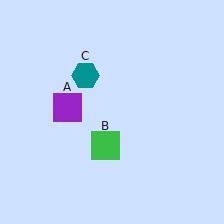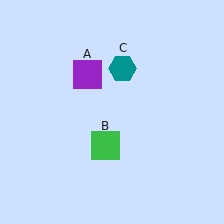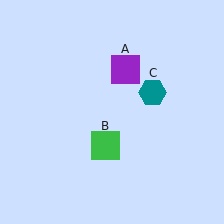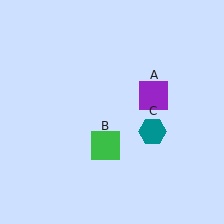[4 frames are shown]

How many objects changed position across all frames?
2 objects changed position: purple square (object A), teal hexagon (object C).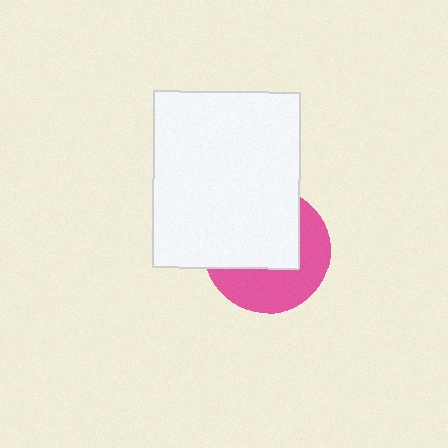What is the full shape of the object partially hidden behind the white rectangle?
The partially hidden object is a pink circle.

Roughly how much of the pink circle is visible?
About half of it is visible (roughly 45%).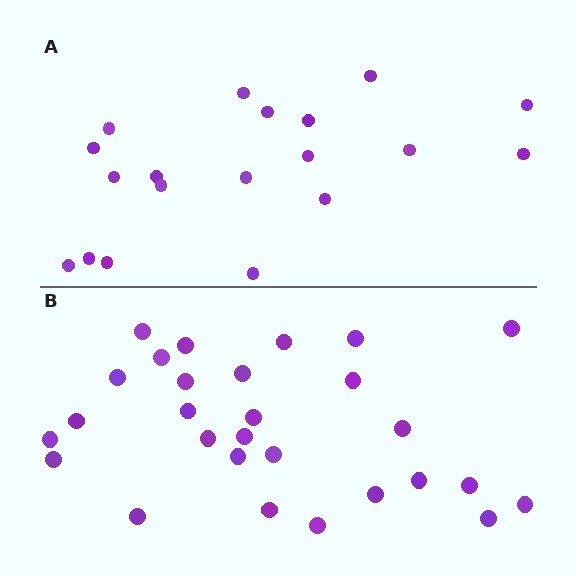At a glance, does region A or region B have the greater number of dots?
Region B (the bottom region) has more dots.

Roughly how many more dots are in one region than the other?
Region B has roughly 8 or so more dots than region A.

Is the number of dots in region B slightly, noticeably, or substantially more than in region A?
Region B has substantially more. The ratio is roughly 1.5 to 1.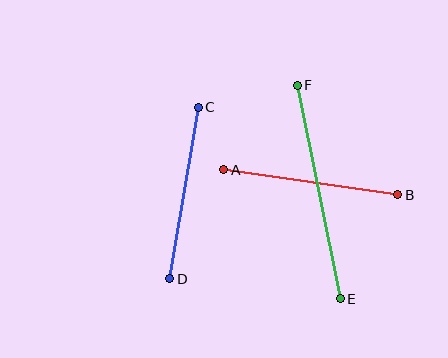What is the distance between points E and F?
The distance is approximately 218 pixels.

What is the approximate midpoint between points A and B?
The midpoint is at approximately (311, 182) pixels.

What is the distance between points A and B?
The distance is approximately 176 pixels.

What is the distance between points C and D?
The distance is approximately 174 pixels.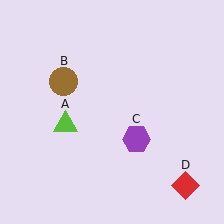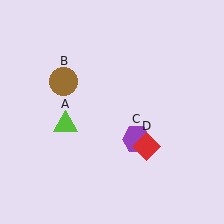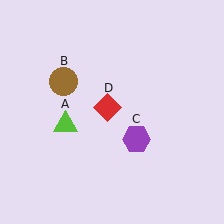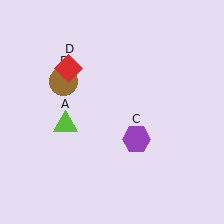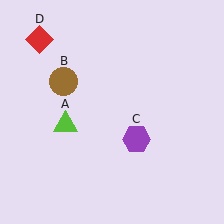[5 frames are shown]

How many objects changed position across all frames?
1 object changed position: red diamond (object D).